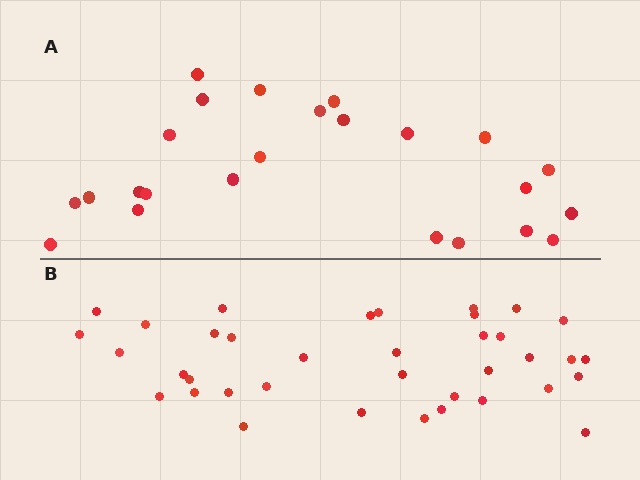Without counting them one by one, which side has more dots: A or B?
Region B (the bottom region) has more dots.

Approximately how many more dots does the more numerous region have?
Region B has approximately 15 more dots than region A.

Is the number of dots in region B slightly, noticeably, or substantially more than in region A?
Region B has substantially more. The ratio is roughly 1.5 to 1.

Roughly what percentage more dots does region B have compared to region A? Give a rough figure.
About 55% more.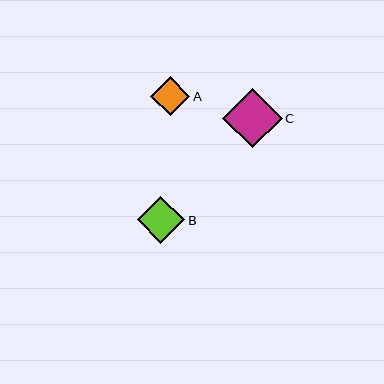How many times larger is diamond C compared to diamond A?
Diamond C is approximately 1.5 times the size of diamond A.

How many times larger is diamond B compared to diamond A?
Diamond B is approximately 1.2 times the size of diamond A.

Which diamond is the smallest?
Diamond A is the smallest with a size of approximately 39 pixels.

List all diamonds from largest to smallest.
From largest to smallest: C, B, A.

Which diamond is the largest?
Diamond C is the largest with a size of approximately 60 pixels.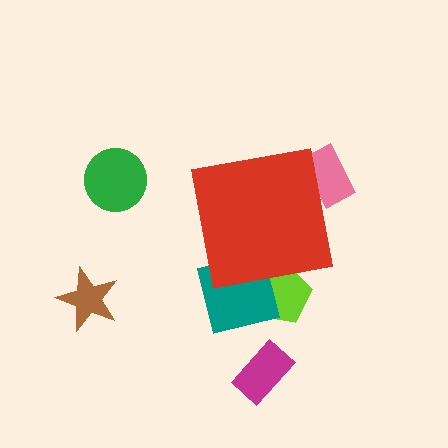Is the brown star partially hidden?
No, the brown star is fully visible.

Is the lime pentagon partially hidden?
Yes, the lime pentagon is partially hidden behind the red square.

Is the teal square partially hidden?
Yes, the teal square is partially hidden behind the red square.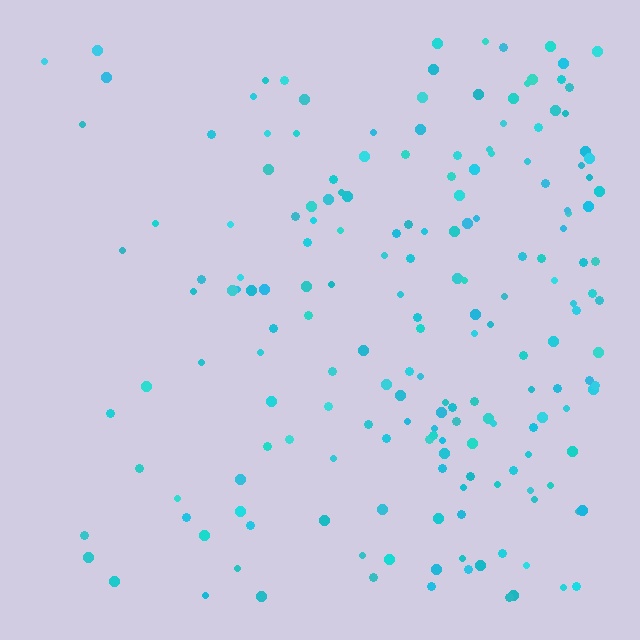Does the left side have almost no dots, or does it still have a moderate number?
Still a moderate number, just noticeably fewer than the right.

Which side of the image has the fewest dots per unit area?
The left.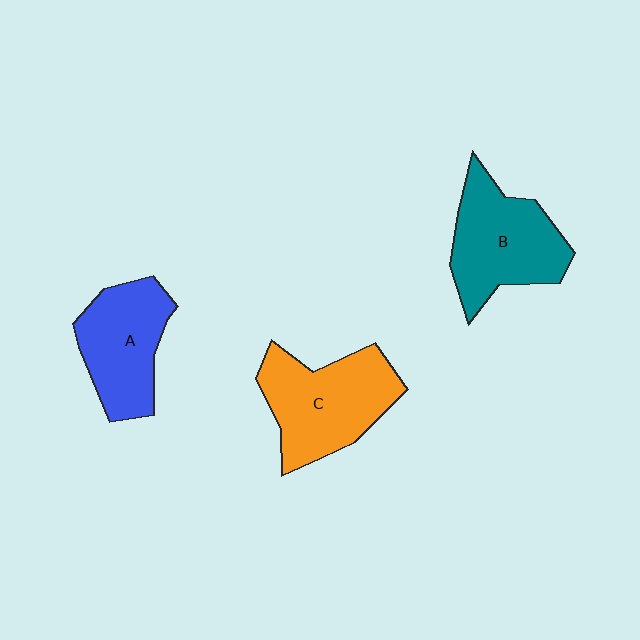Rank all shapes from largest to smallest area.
From largest to smallest: C (orange), B (teal), A (blue).